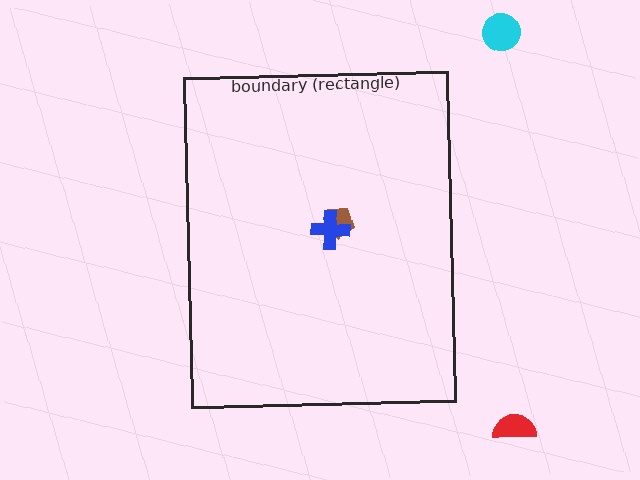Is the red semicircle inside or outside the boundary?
Outside.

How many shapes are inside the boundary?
2 inside, 2 outside.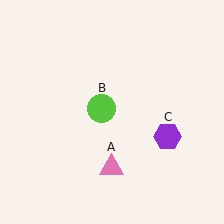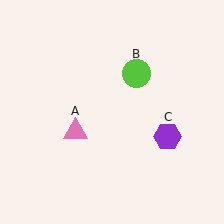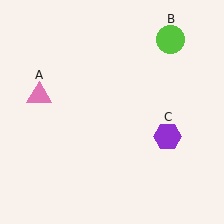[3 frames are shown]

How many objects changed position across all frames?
2 objects changed position: pink triangle (object A), lime circle (object B).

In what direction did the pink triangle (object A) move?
The pink triangle (object A) moved up and to the left.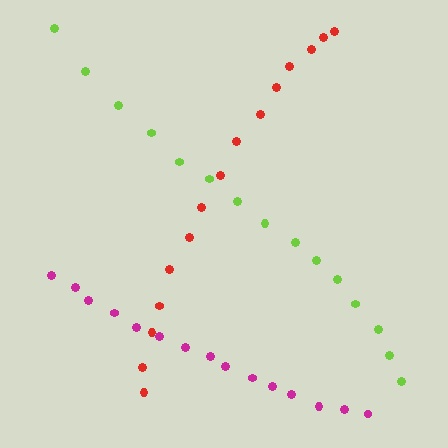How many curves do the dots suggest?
There are 3 distinct paths.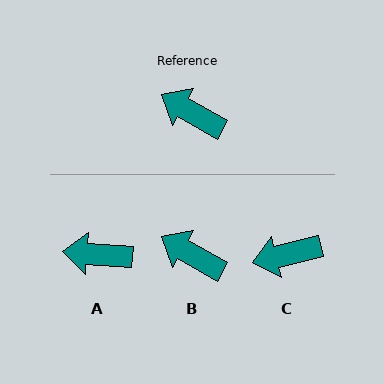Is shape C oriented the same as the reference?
No, it is off by about 44 degrees.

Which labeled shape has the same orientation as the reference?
B.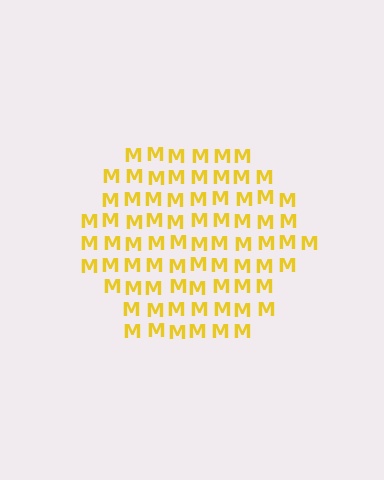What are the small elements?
The small elements are letter M's.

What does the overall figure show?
The overall figure shows a hexagon.